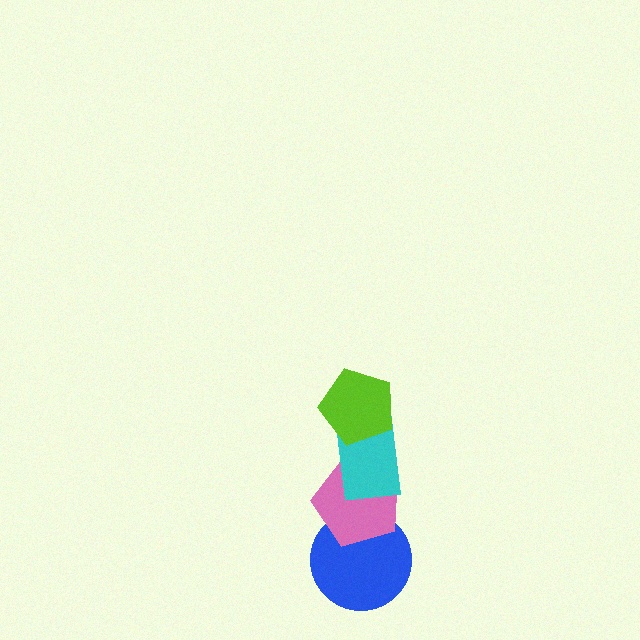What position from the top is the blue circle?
The blue circle is 4th from the top.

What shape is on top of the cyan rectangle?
The lime pentagon is on top of the cyan rectangle.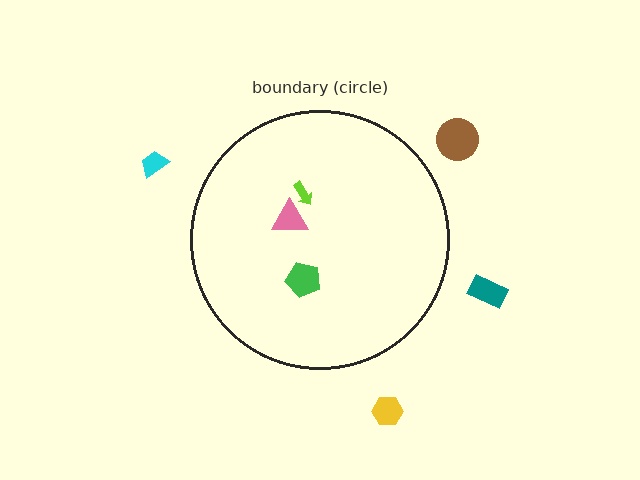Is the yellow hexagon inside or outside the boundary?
Outside.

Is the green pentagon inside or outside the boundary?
Inside.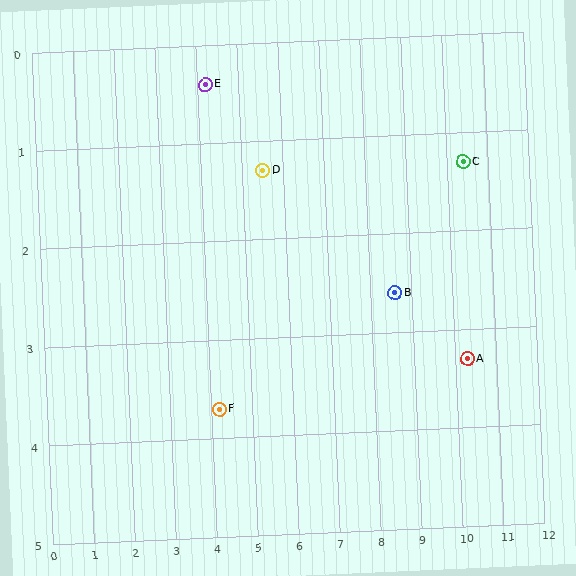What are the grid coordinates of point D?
Point D is at approximately (5.5, 1.3).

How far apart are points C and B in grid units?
Points C and B are about 2.2 grid units apart.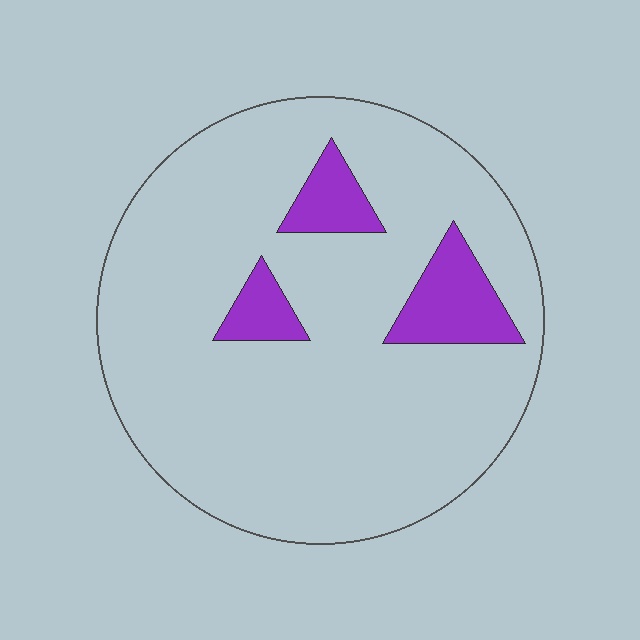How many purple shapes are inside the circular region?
3.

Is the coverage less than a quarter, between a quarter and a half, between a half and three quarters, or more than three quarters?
Less than a quarter.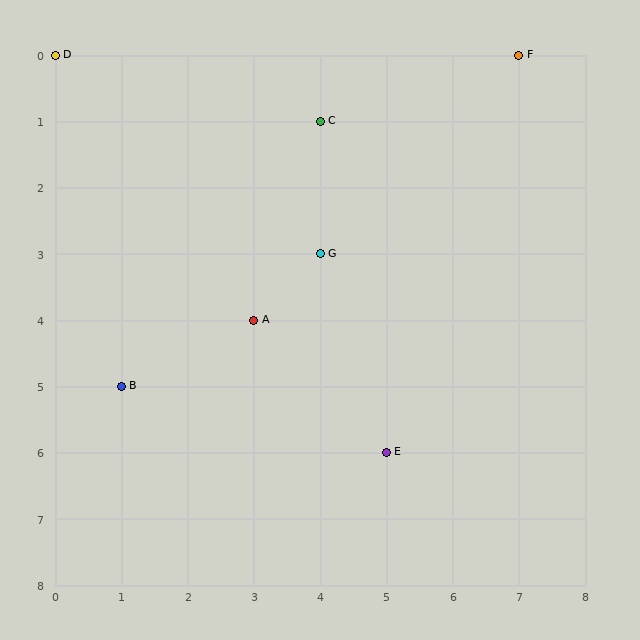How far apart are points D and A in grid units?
Points D and A are 3 columns and 4 rows apart (about 5.0 grid units diagonally).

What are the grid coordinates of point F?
Point F is at grid coordinates (7, 0).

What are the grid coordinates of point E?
Point E is at grid coordinates (5, 6).